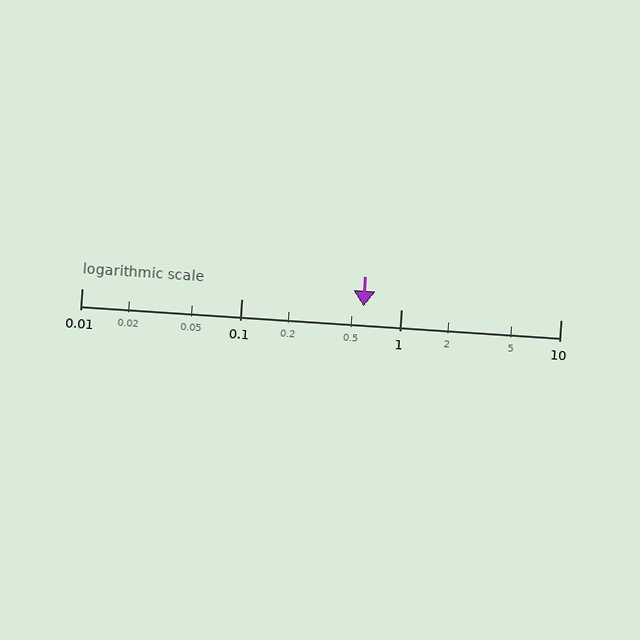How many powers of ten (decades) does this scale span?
The scale spans 3 decades, from 0.01 to 10.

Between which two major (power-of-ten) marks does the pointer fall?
The pointer is between 0.1 and 1.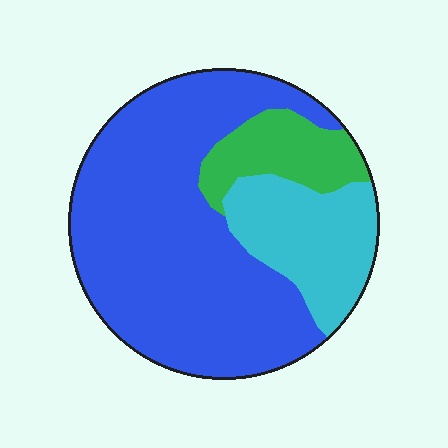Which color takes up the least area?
Green, at roughly 15%.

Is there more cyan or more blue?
Blue.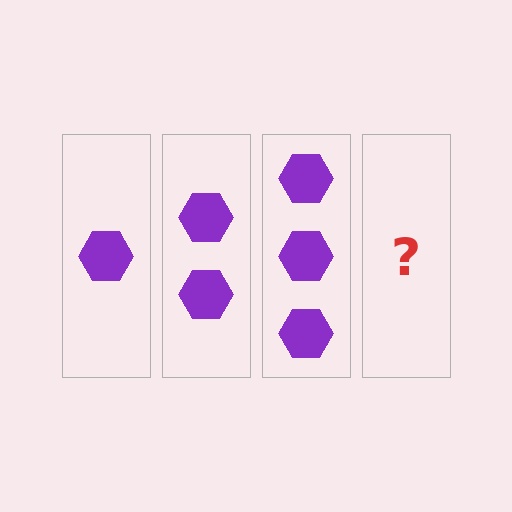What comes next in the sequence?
The next element should be 4 hexagons.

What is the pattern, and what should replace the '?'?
The pattern is that each step adds one more hexagon. The '?' should be 4 hexagons.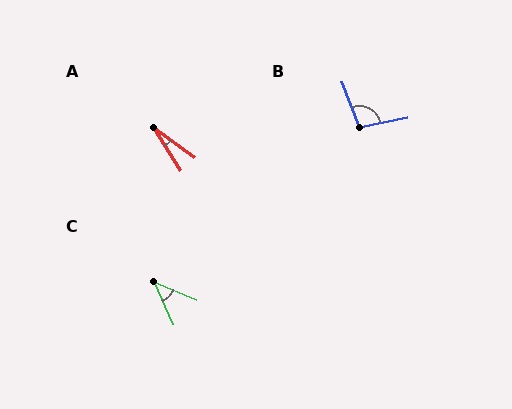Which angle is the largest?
B, at approximately 99 degrees.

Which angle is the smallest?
A, at approximately 21 degrees.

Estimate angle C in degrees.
Approximately 44 degrees.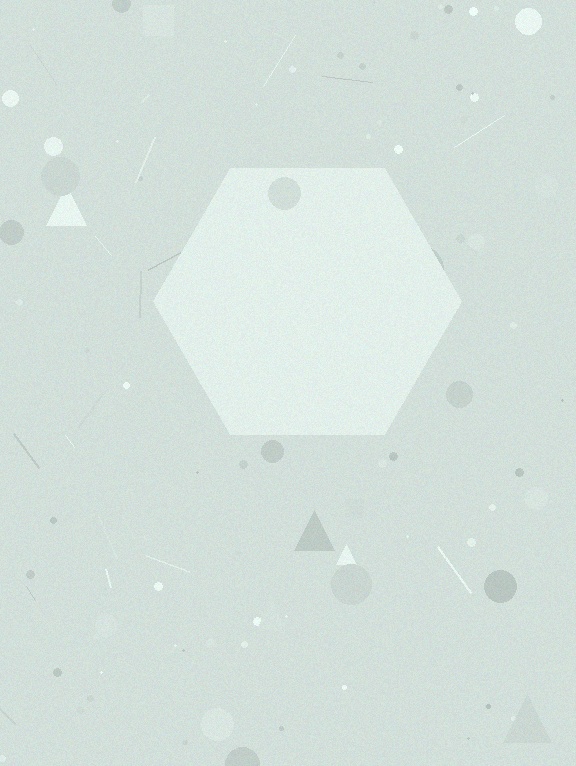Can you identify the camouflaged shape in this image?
The camouflaged shape is a hexagon.